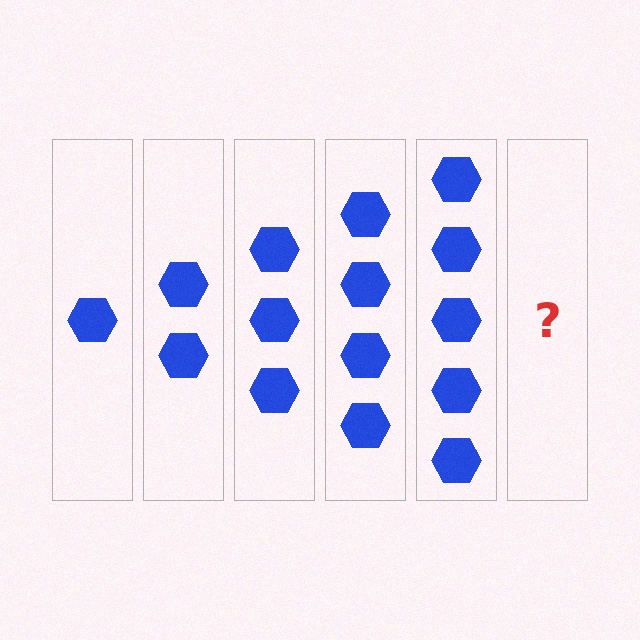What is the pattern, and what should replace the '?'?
The pattern is that each step adds one more hexagon. The '?' should be 6 hexagons.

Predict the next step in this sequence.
The next step is 6 hexagons.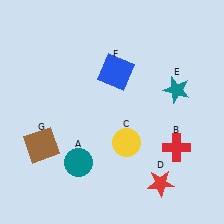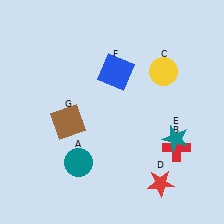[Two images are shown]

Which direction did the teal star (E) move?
The teal star (E) moved down.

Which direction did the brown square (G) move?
The brown square (G) moved right.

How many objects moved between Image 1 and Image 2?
3 objects moved between the two images.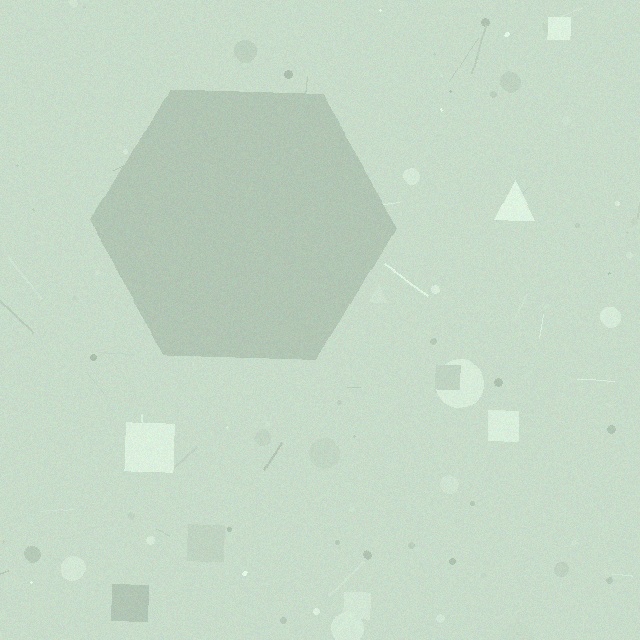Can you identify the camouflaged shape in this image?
The camouflaged shape is a hexagon.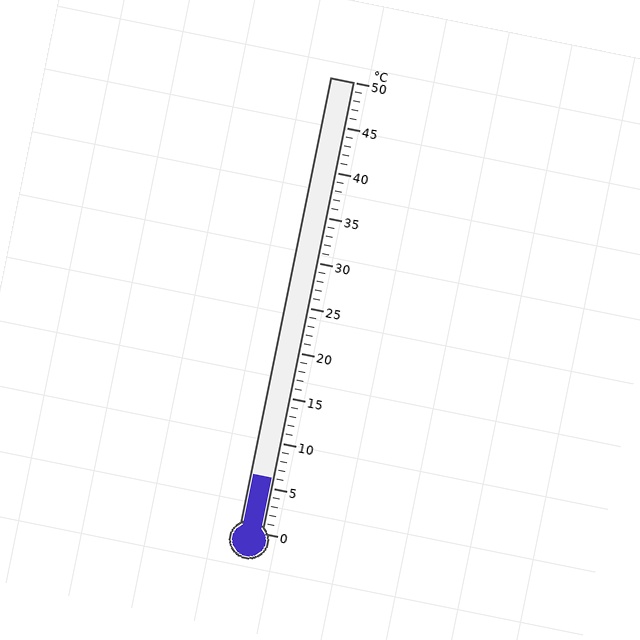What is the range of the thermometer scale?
The thermometer scale ranges from 0°C to 50°C.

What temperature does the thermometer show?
The thermometer shows approximately 6°C.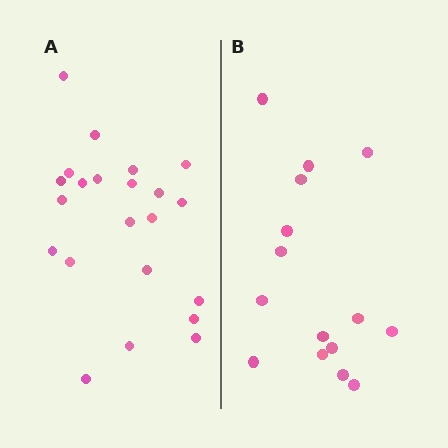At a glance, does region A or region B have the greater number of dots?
Region A (the left region) has more dots.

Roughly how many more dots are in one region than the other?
Region A has roughly 8 or so more dots than region B.